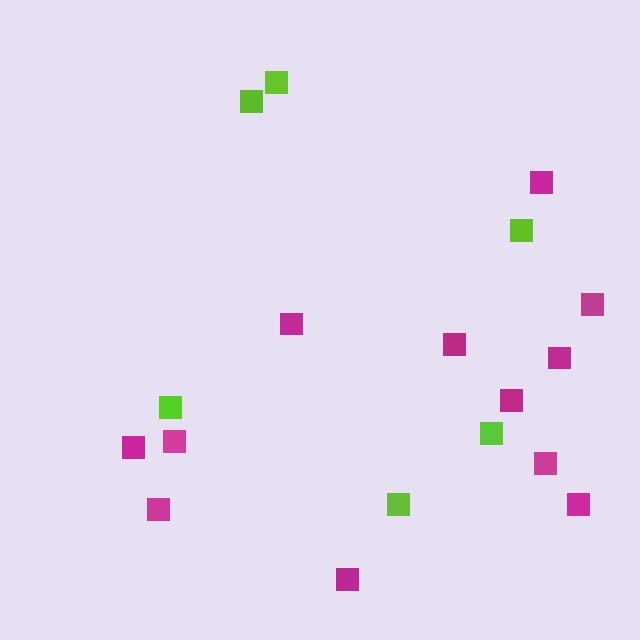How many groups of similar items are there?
There are 2 groups: one group of magenta squares (12) and one group of lime squares (6).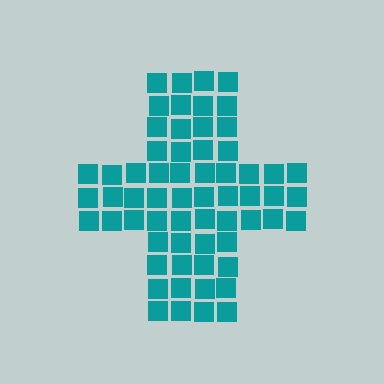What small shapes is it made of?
It is made of small squares.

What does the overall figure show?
The overall figure shows a cross.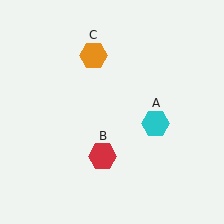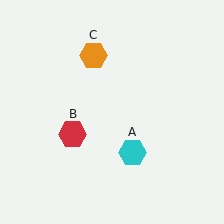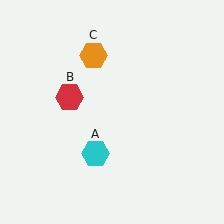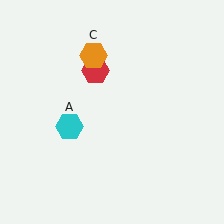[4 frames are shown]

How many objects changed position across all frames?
2 objects changed position: cyan hexagon (object A), red hexagon (object B).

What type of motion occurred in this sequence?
The cyan hexagon (object A), red hexagon (object B) rotated clockwise around the center of the scene.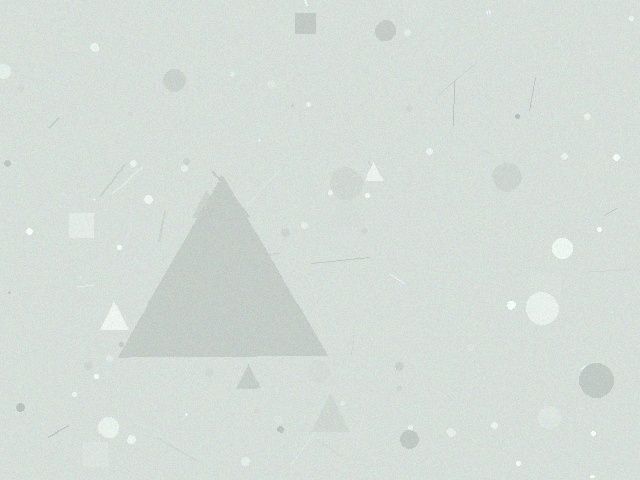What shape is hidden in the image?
A triangle is hidden in the image.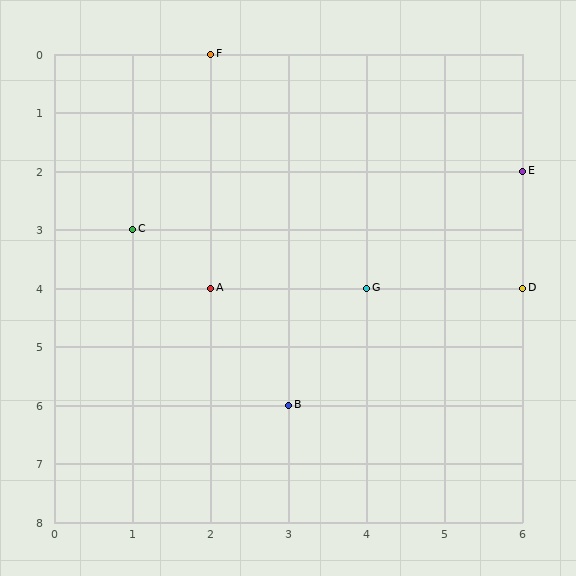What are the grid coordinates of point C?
Point C is at grid coordinates (1, 3).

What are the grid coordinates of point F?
Point F is at grid coordinates (2, 0).